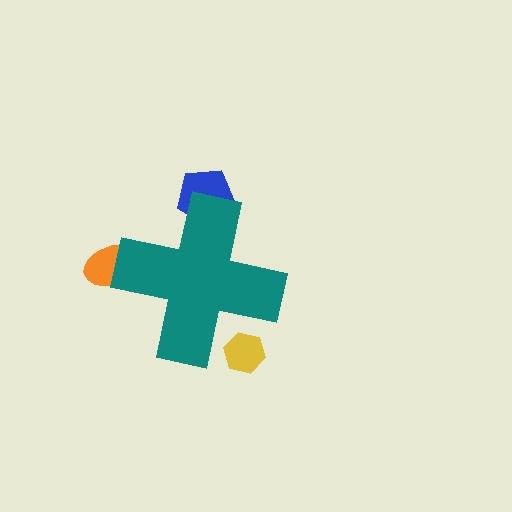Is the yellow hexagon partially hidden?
Yes, the yellow hexagon is partially hidden behind the teal cross.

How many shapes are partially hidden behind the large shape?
3 shapes are partially hidden.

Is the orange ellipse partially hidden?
Yes, the orange ellipse is partially hidden behind the teal cross.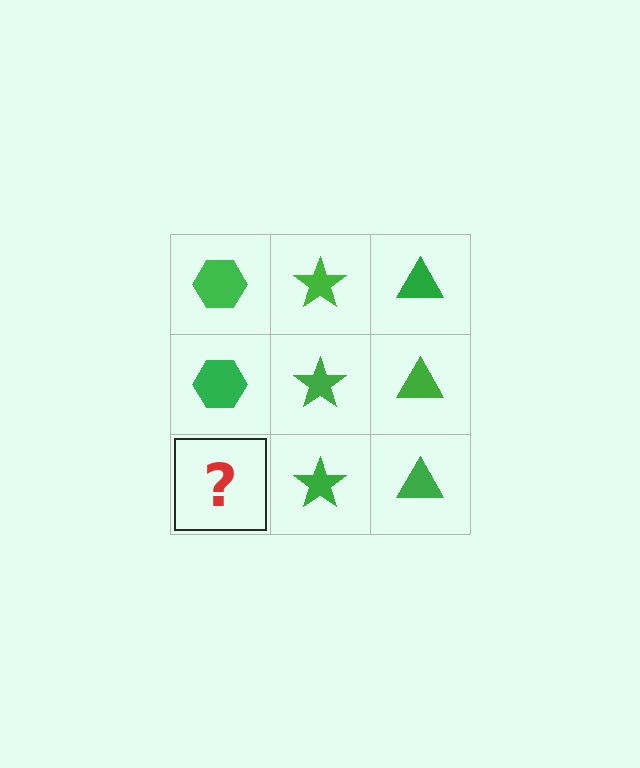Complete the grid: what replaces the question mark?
The question mark should be replaced with a green hexagon.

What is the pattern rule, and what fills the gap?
The rule is that each column has a consistent shape. The gap should be filled with a green hexagon.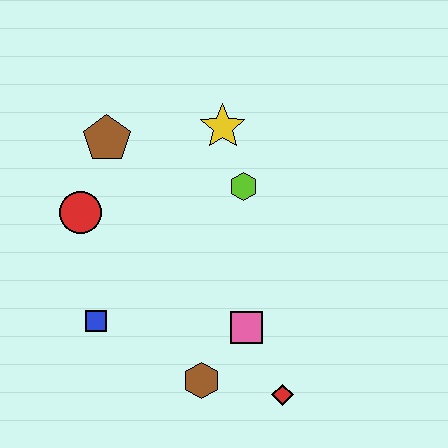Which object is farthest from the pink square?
The brown pentagon is farthest from the pink square.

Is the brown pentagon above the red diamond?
Yes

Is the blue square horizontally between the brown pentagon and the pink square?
No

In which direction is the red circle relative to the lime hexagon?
The red circle is to the left of the lime hexagon.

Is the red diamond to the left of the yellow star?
No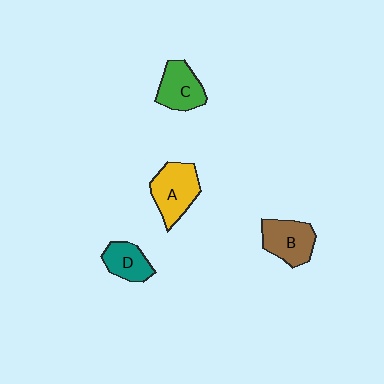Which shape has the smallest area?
Shape D (teal).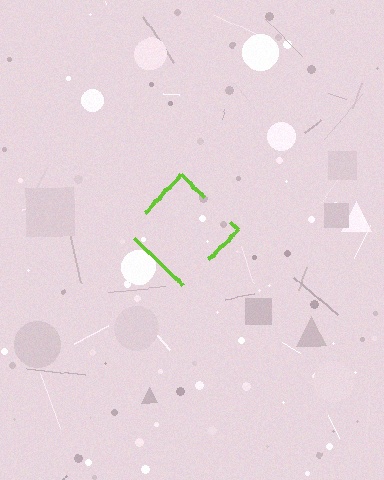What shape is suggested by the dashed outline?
The dashed outline suggests a diamond.